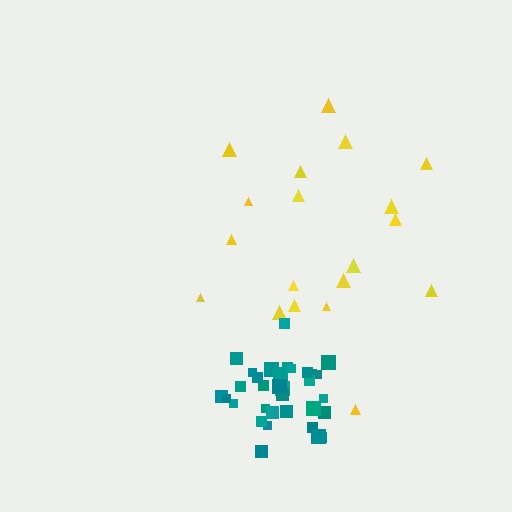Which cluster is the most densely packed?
Teal.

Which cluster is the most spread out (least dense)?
Yellow.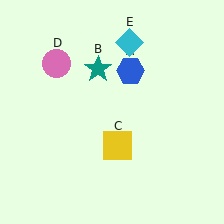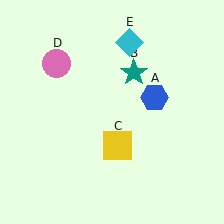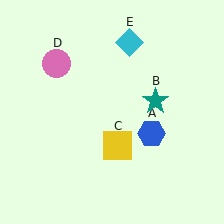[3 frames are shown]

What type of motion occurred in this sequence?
The blue hexagon (object A), teal star (object B) rotated clockwise around the center of the scene.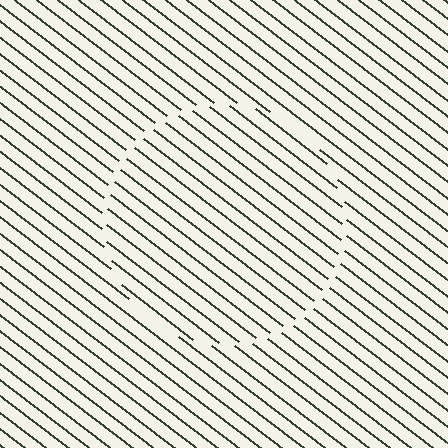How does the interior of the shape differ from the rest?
The interior of the shape contains the same grating, shifted by half a period — the contour is defined by the phase discontinuity where line-ends from the inner and outer gratings abut.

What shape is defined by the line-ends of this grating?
An illusory circle. The interior of the shape contains the same grating, shifted by half a period — the contour is defined by the phase discontinuity where line-ends from the inner and outer gratings abut.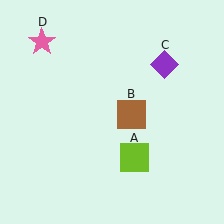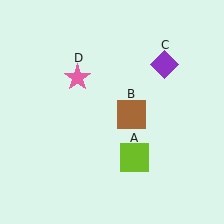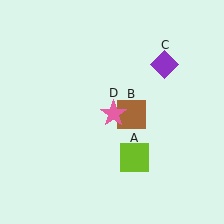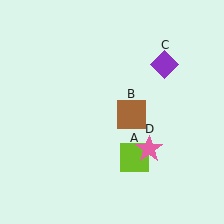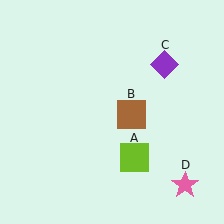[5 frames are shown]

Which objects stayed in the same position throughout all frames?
Lime square (object A) and brown square (object B) and purple diamond (object C) remained stationary.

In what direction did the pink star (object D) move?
The pink star (object D) moved down and to the right.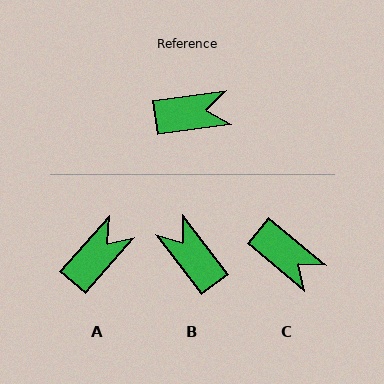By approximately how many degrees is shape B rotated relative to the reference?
Approximately 119 degrees counter-clockwise.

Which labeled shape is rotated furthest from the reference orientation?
B, about 119 degrees away.